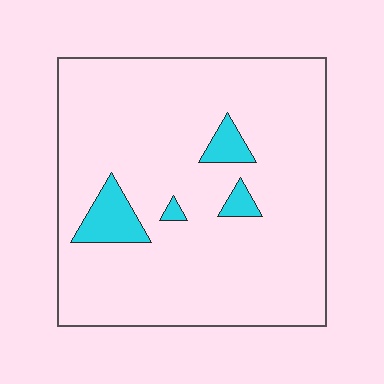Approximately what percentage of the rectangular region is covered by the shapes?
Approximately 10%.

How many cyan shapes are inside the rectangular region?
4.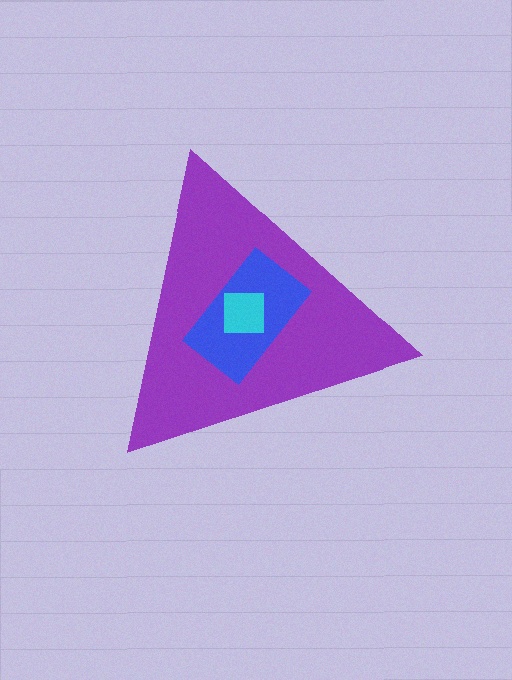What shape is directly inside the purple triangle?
The blue rectangle.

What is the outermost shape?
The purple triangle.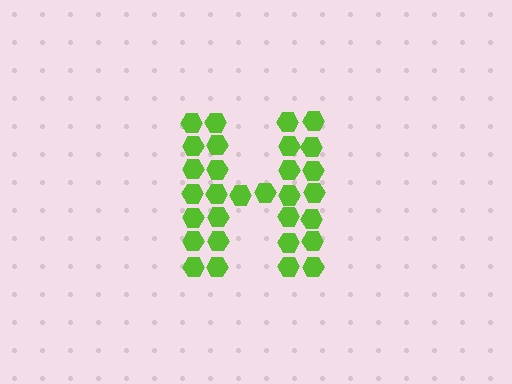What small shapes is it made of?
It is made of small hexagons.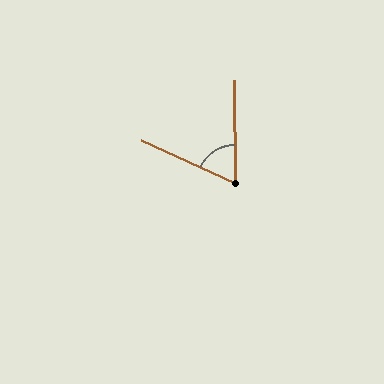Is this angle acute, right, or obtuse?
It is acute.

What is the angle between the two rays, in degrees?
Approximately 65 degrees.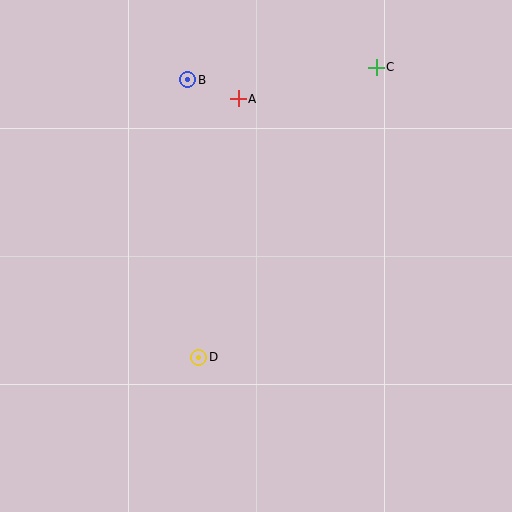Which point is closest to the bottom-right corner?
Point D is closest to the bottom-right corner.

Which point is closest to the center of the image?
Point D at (199, 357) is closest to the center.